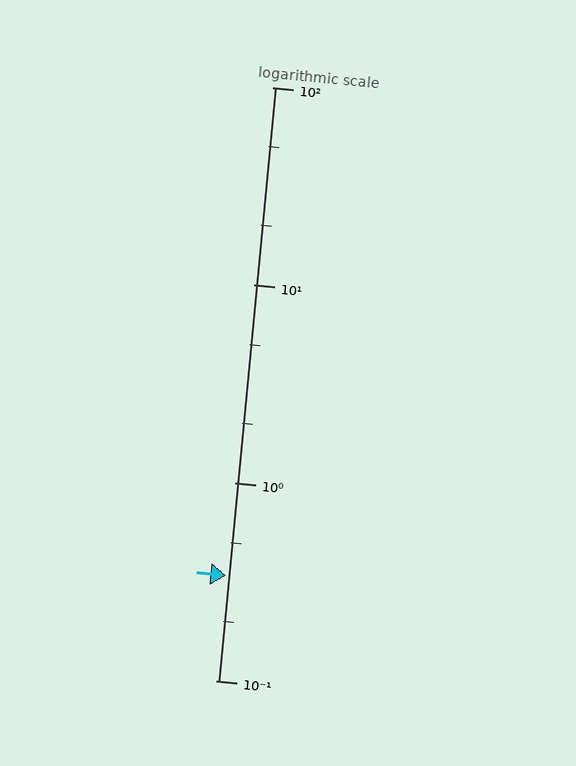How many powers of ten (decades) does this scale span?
The scale spans 3 decades, from 0.1 to 100.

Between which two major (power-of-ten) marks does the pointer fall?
The pointer is between 0.1 and 1.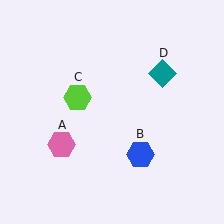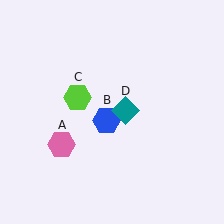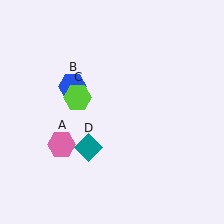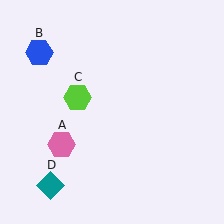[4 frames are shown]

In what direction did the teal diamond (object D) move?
The teal diamond (object D) moved down and to the left.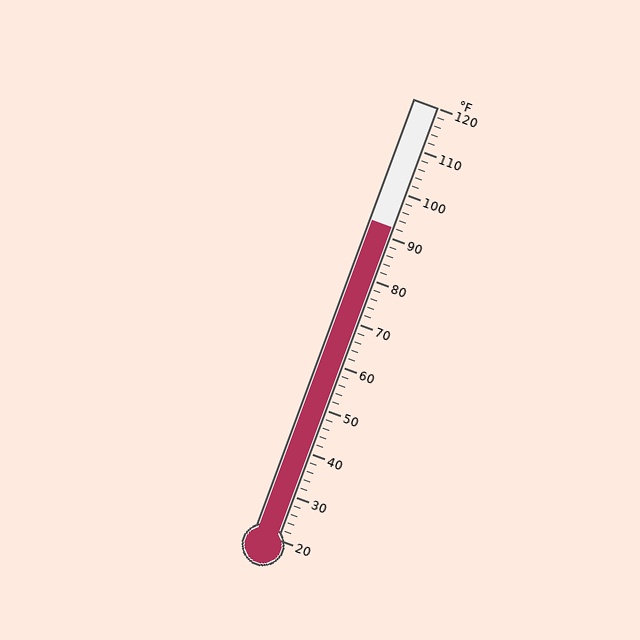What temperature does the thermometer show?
The thermometer shows approximately 92°F.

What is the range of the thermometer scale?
The thermometer scale ranges from 20°F to 120°F.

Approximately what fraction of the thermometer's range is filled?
The thermometer is filled to approximately 70% of its range.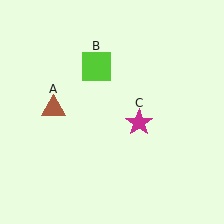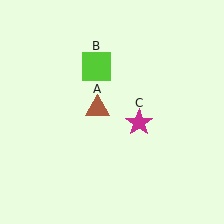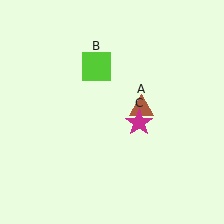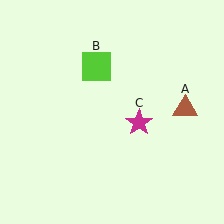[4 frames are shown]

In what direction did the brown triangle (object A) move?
The brown triangle (object A) moved right.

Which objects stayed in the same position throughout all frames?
Lime square (object B) and magenta star (object C) remained stationary.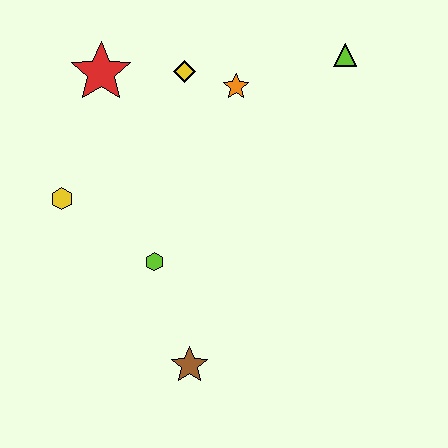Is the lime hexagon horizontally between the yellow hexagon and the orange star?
Yes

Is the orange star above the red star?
No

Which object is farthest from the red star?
The brown star is farthest from the red star.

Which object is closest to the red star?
The yellow diamond is closest to the red star.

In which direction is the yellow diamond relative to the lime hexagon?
The yellow diamond is above the lime hexagon.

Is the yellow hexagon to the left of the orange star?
Yes